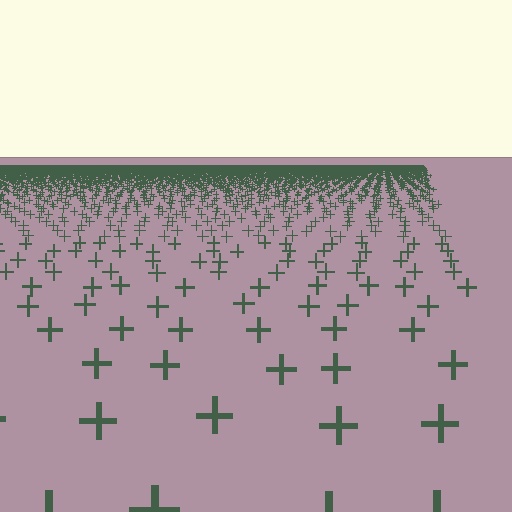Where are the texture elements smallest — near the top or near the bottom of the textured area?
Near the top.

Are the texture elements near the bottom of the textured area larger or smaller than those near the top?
Larger. Near the bottom, elements are closer to the viewer and appear at a bigger on-screen size.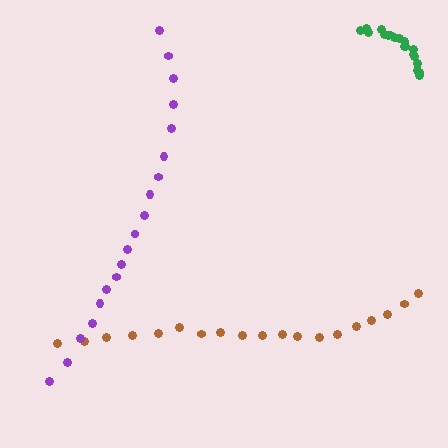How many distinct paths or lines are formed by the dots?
There are 3 distinct paths.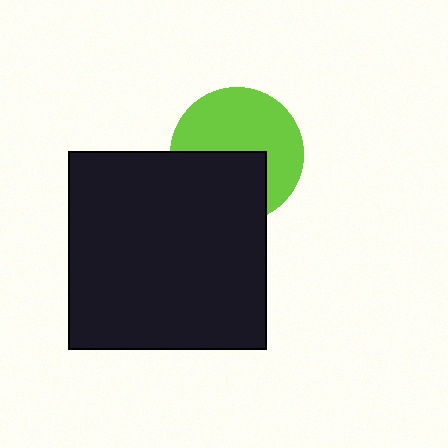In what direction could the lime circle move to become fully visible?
The lime circle could move up. That would shift it out from behind the black square entirely.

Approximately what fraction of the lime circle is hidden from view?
Roughly 41% of the lime circle is hidden behind the black square.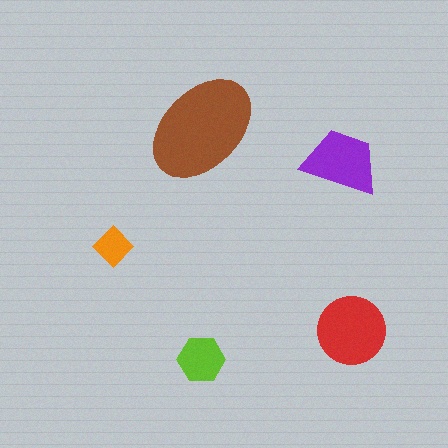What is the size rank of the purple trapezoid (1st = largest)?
3rd.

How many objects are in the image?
There are 5 objects in the image.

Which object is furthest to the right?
The red circle is rightmost.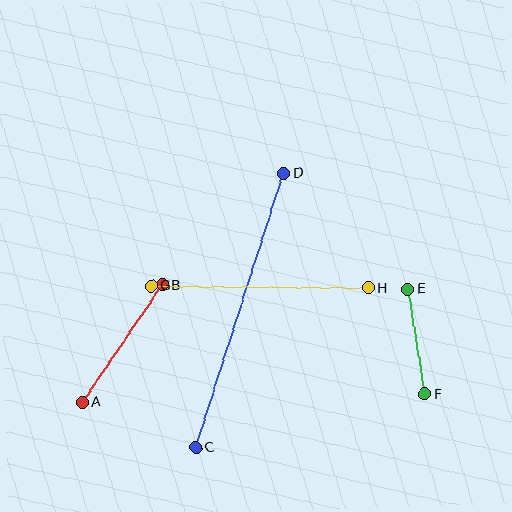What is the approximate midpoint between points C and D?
The midpoint is at approximately (240, 310) pixels.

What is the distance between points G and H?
The distance is approximately 217 pixels.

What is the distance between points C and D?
The distance is approximately 288 pixels.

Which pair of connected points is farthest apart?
Points C and D are farthest apart.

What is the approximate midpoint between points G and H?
The midpoint is at approximately (260, 287) pixels.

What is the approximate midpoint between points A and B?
The midpoint is at approximately (122, 343) pixels.